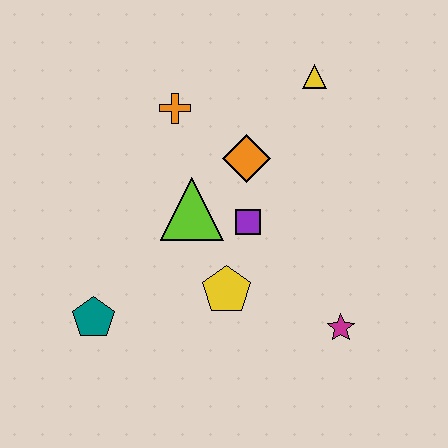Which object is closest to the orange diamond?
The purple square is closest to the orange diamond.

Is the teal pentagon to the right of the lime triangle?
No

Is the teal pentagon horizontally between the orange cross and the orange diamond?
No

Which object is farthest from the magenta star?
The orange cross is farthest from the magenta star.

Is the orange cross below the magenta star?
No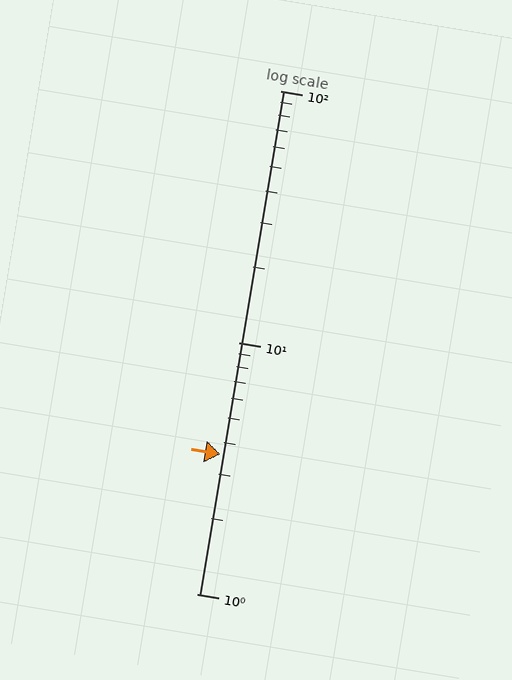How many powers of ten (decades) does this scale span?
The scale spans 2 decades, from 1 to 100.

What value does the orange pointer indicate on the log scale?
The pointer indicates approximately 3.6.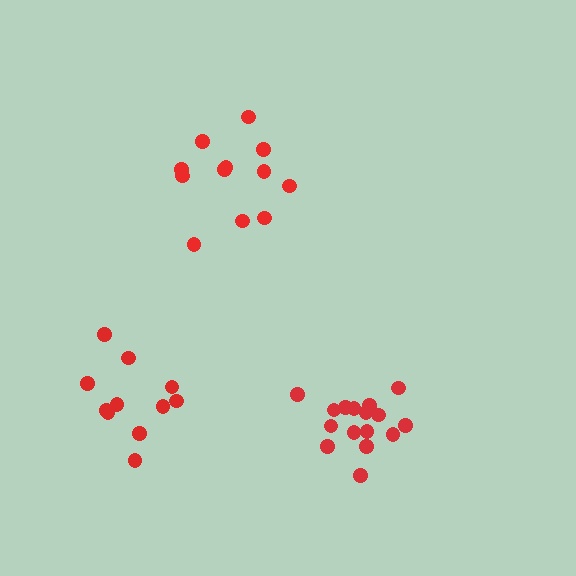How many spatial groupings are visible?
There are 3 spatial groupings.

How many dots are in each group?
Group 1: 16 dots, Group 2: 11 dots, Group 3: 12 dots (39 total).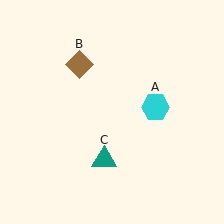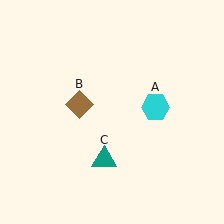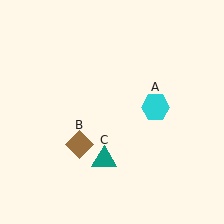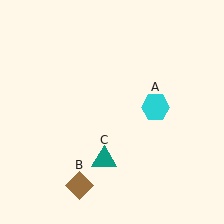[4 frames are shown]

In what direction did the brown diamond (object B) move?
The brown diamond (object B) moved down.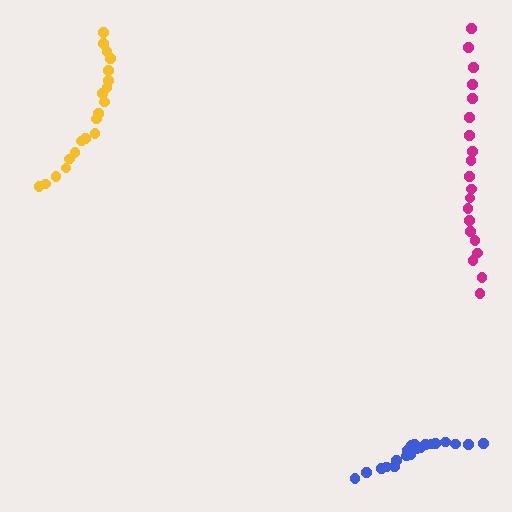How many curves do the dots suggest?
There are 3 distinct paths.